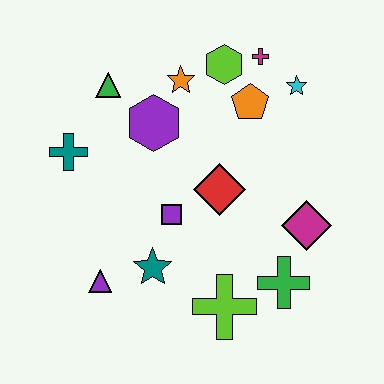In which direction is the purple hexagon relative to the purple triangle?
The purple hexagon is above the purple triangle.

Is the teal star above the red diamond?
No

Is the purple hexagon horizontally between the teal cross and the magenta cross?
Yes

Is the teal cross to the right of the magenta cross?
No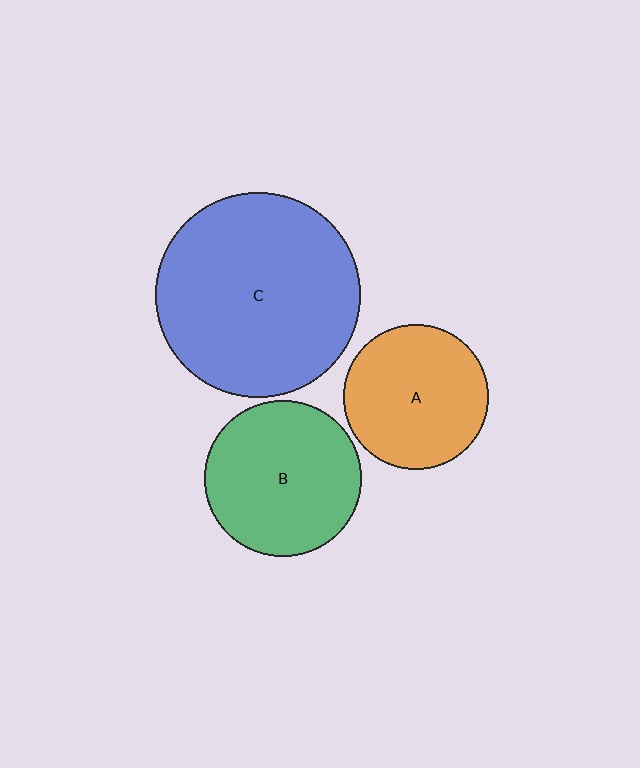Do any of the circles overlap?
No, none of the circles overlap.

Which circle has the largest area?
Circle C (blue).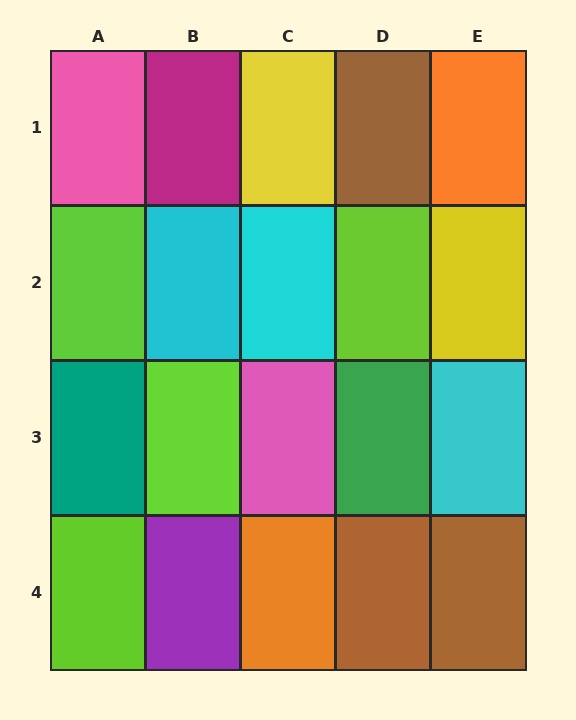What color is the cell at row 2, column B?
Cyan.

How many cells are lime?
4 cells are lime.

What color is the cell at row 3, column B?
Lime.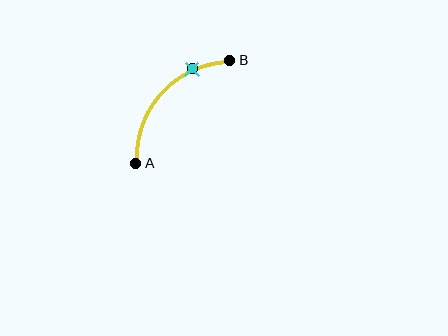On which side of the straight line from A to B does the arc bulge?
The arc bulges above and to the left of the straight line connecting A and B.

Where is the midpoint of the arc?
The arc midpoint is the point on the curve farthest from the straight line joining A and B. It sits above and to the left of that line.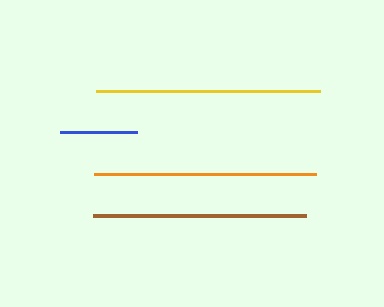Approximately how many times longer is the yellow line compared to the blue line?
The yellow line is approximately 2.9 times the length of the blue line.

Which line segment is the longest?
The yellow line is the longest at approximately 223 pixels.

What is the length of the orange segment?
The orange segment is approximately 222 pixels long.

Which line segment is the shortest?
The blue line is the shortest at approximately 77 pixels.